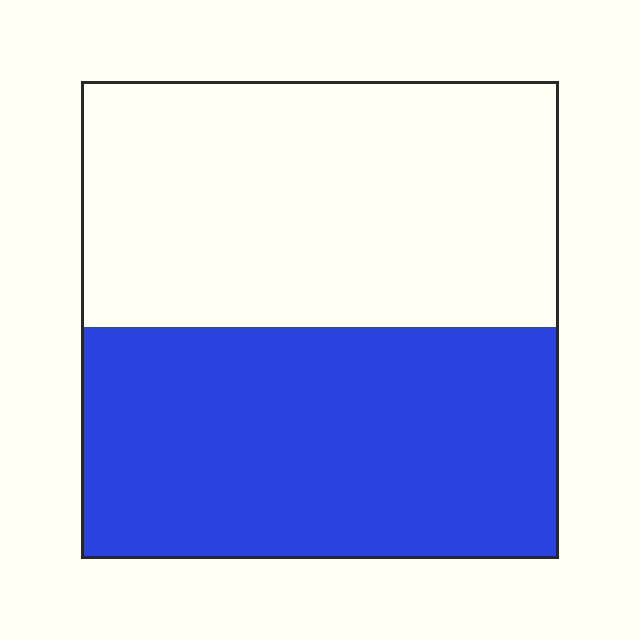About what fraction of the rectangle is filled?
About one half (1/2).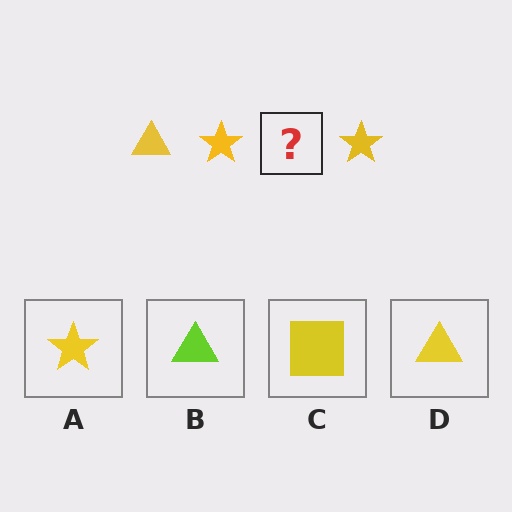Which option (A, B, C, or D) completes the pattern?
D.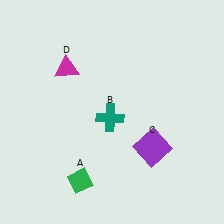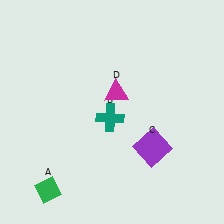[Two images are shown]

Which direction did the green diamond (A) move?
The green diamond (A) moved left.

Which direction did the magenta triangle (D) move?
The magenta triangle (D) moved right.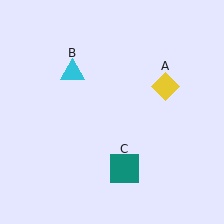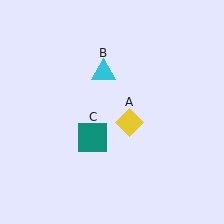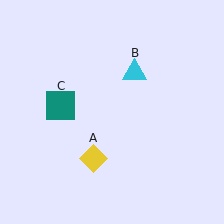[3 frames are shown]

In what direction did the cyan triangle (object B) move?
The cyan triangle (object B) moved right.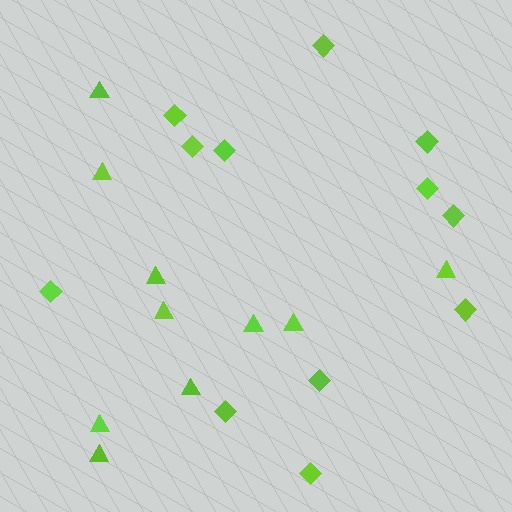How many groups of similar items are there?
There are 2 groups: one group of triangles (10) and one group of diamonds (12).